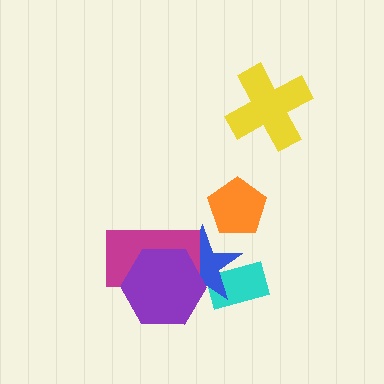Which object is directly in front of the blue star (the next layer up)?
The magenta rectangle is directly in front of the blue star.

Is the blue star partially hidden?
Yes, it is partially covered by another shape.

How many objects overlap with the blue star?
3 objects overlap with the blue star.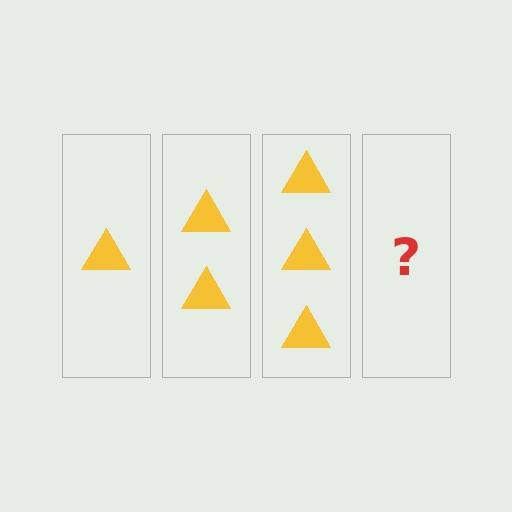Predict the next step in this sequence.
The next step is 4 triangles.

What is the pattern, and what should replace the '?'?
The pattern is that each step adds one more triangle. The '?' should be 4 triangles.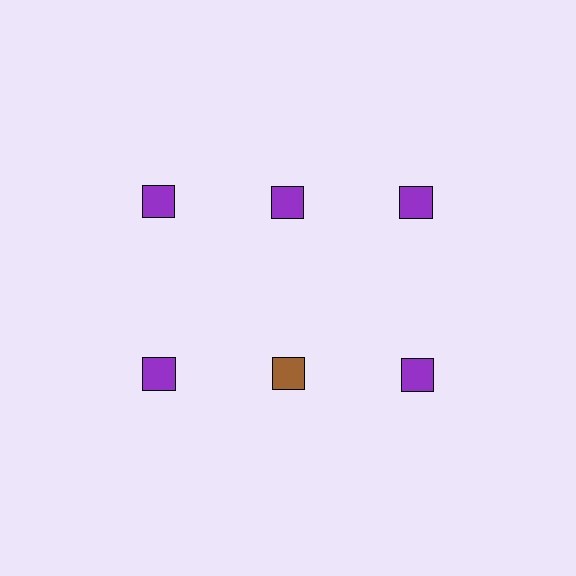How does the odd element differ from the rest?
It has a different color: brown instead of purple.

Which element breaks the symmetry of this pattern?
The brown square in the second row, second from left column breaks the symmetry. All other shapes are purple squares.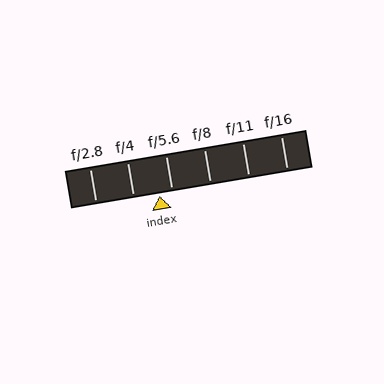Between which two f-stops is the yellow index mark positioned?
The index mark is between f/4 and f/5.6.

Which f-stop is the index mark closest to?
The index mark is closest to f/5.6.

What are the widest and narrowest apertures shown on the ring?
The widest aperture shown is f/2.8 and the narrowest is f/16.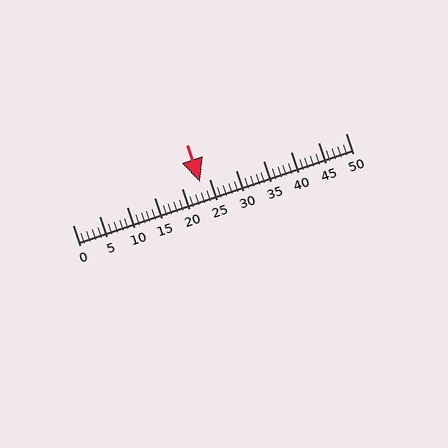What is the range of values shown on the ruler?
The ruler shows values from 0 to 50.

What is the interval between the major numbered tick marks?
The major tick marks are spaced 5 units apart.